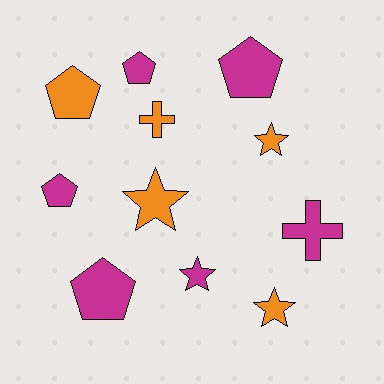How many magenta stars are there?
There is 1 magenta star.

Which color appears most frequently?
Magenta, with 6 objects.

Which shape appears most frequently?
Pentagon, with 5 objects.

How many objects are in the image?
There are 11 objects.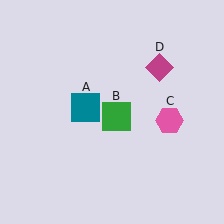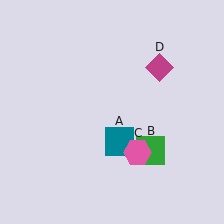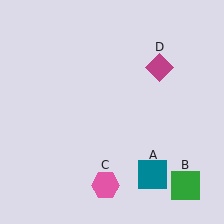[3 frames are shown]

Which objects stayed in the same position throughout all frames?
Magenta diamond (object D) remained stationary.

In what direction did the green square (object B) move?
The green square (object B) moved down and to the right.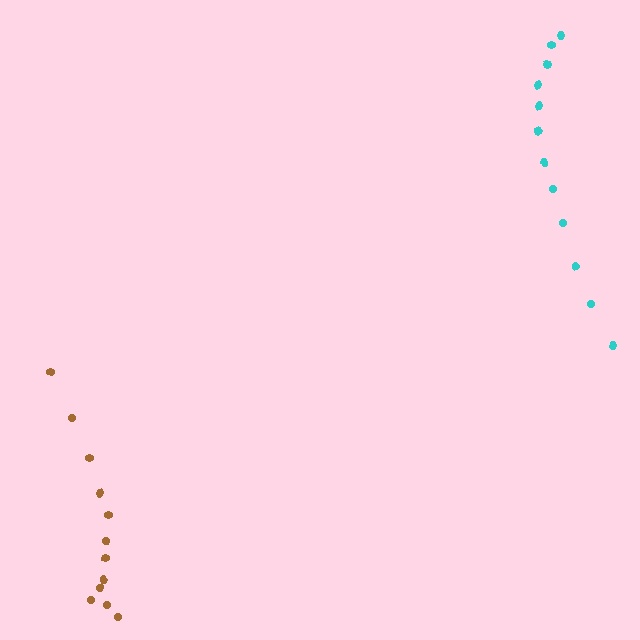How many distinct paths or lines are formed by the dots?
There are 2 distinct paths.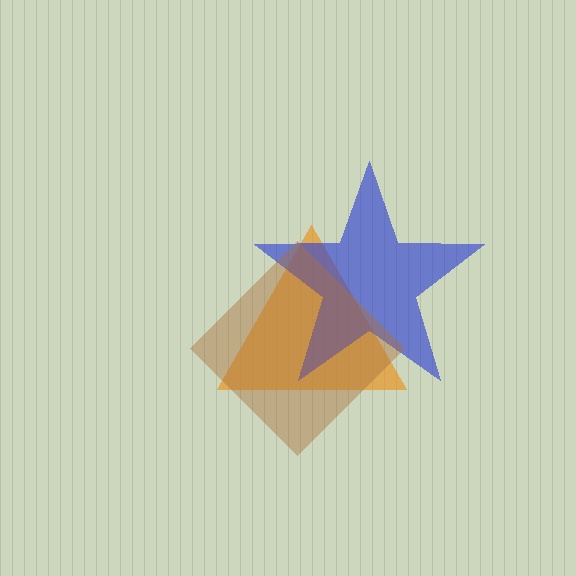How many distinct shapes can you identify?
There are 3 distinct shapes: an orange triangle, a blue star, a brown diamond.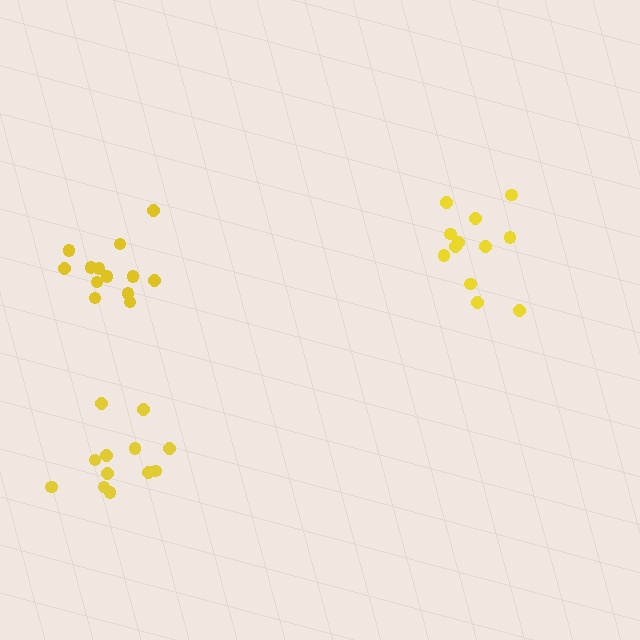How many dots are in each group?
Group 1: 13 dots, Group 2: 12 dots, Group 3: 12 dots (37 total).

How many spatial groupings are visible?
There are 3 spatial groupings.